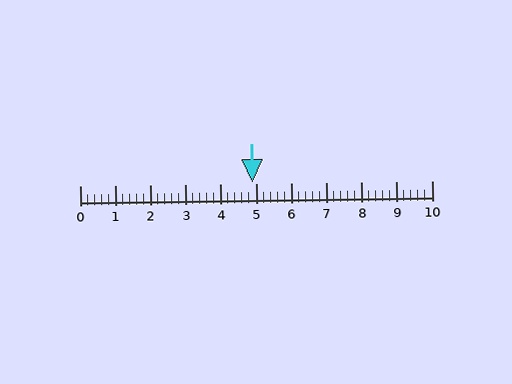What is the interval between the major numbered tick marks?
The major tick marks are spaced 1 units apart.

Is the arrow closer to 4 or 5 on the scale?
The arrow is closer to 5.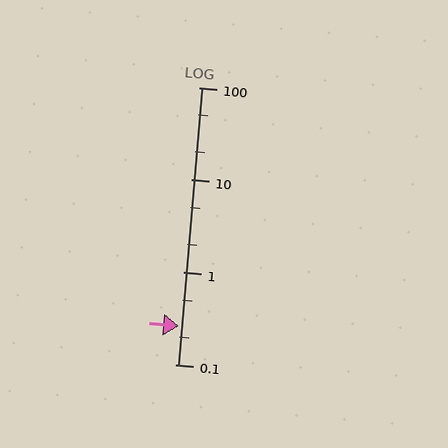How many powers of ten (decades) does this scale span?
The scale spans 3 decades, from 0.1 to 100.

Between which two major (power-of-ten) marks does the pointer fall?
The pointer is between 0.1 and 1.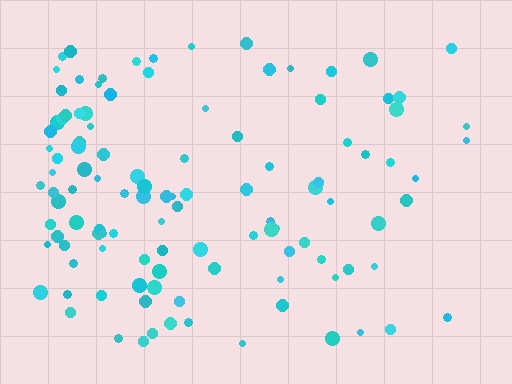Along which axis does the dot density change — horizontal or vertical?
Horizontal.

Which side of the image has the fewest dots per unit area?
The right.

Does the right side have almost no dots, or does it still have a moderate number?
Still a moderate number, just noticeably fewer than the left.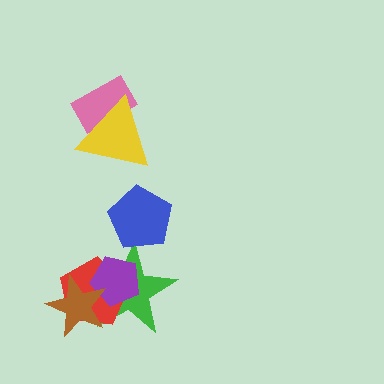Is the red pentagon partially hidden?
Yes, it is partially covered by another shape.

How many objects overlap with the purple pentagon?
3 objects overlap with the purple pentagon.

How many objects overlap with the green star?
4 objects overlap with the green star.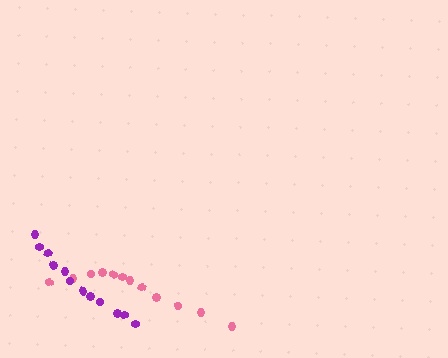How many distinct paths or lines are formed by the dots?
There are 2 distinct paths.